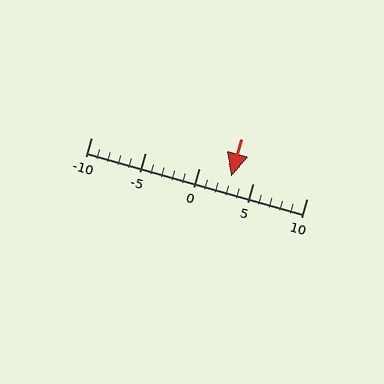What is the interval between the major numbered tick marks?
The major tick marks are spaced 5 units apart.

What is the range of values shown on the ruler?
The ruler shows values from -10 to 10.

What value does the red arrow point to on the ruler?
The red arrow points to approximately 3.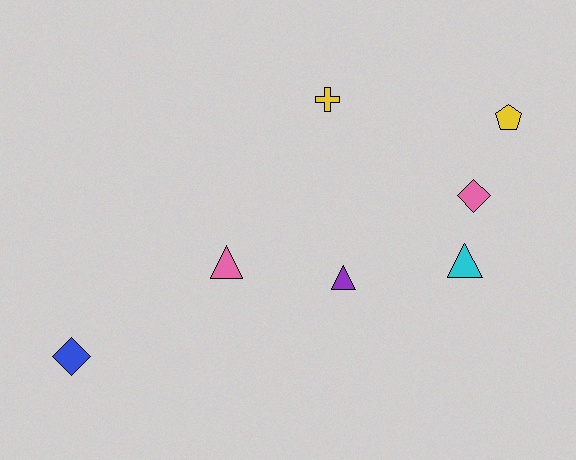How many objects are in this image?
There are 7 objects.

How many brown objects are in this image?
There are no brown objects.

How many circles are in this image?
There are no circles.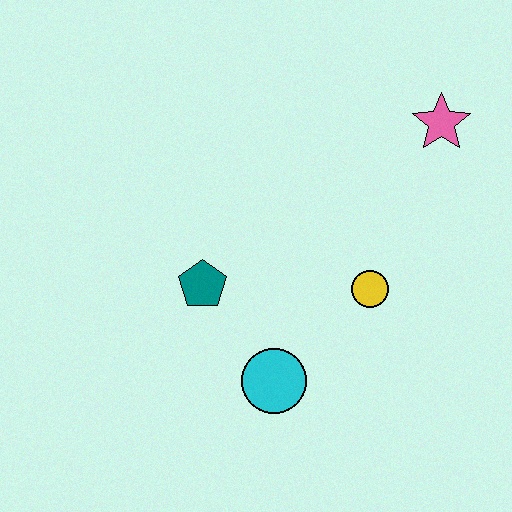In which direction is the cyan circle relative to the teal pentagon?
The cyan circle is below the teal pentagon.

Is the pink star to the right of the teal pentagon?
Yes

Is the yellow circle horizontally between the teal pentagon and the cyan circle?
No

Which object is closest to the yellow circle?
The cyan circle is closest to the yellow circle.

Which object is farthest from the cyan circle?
The pink star is farthest from the cyan circle.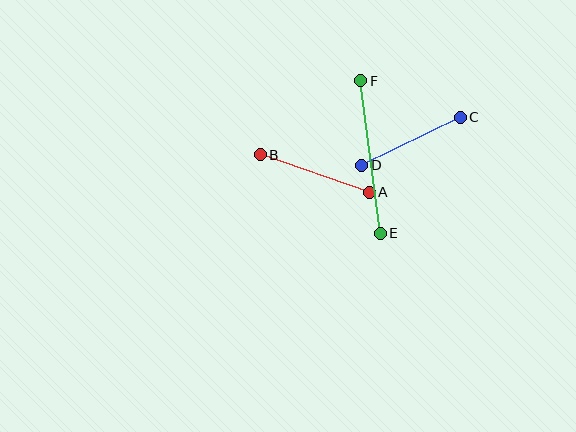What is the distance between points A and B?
The distance is approximately 115 pixels.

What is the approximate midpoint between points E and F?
The midpoint is at approximately (371, 157) pixels.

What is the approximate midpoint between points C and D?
The midpoint is at approximately (411, 141) pixels.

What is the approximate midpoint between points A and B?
The midpoint is at approximately (315, 174) pixels.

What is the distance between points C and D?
The distance is approximately 110 pixels.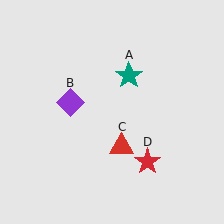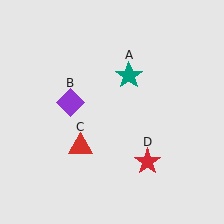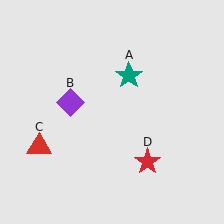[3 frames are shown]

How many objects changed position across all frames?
1 object changed position: red triangle (object C).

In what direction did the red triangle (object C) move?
The red triangle (object C) moved left.